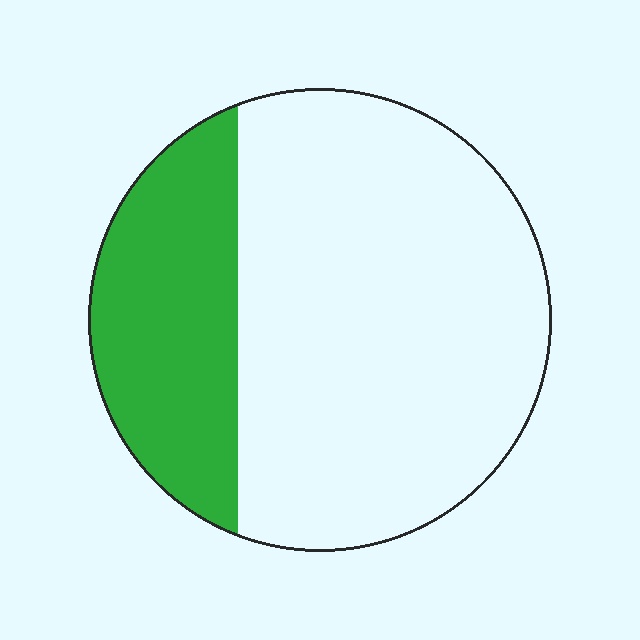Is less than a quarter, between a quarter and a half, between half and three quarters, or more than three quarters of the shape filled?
Between a quarter and a half.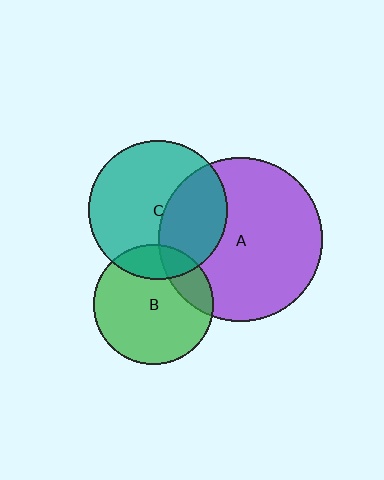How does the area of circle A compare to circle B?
Approximately 1.9 times.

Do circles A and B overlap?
Yes.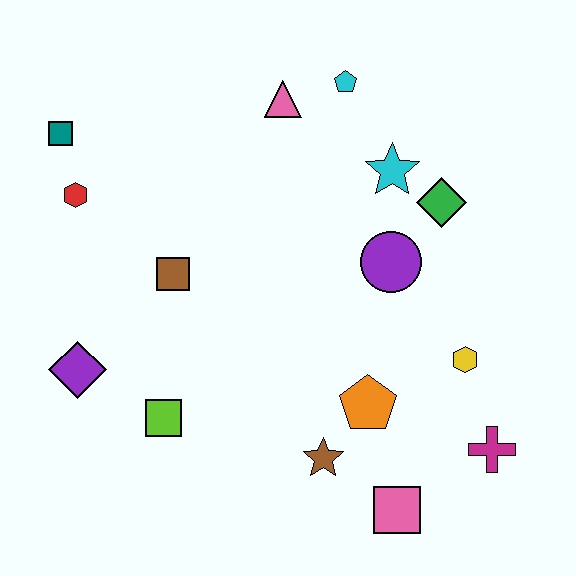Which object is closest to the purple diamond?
The lime square is closest to the purple diamond.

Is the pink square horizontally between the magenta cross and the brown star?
Yes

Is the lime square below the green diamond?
Yes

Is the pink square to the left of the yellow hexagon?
Yes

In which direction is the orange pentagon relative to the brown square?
The orange pentagon is to the right of the brown square.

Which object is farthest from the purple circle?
The teal square is farthest from the purple circle.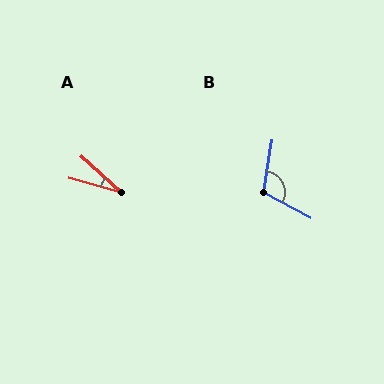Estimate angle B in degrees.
Approximately 109 degrees.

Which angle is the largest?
B, at approximately 109 degrees.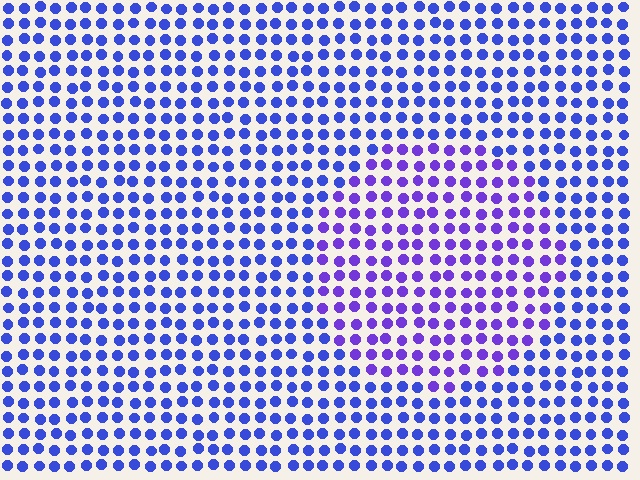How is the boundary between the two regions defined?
The boundary is defined purely by a slight shift in hue (about 29 degrees). Spacing, size, and orientation are identical on both sides.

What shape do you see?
I see a circle.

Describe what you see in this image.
The image is filled with small blue elements in a uniform arrangement. A circle-shaped region is visible where the elements are tinted to a slightly different hue, forming a subtle color boundary.